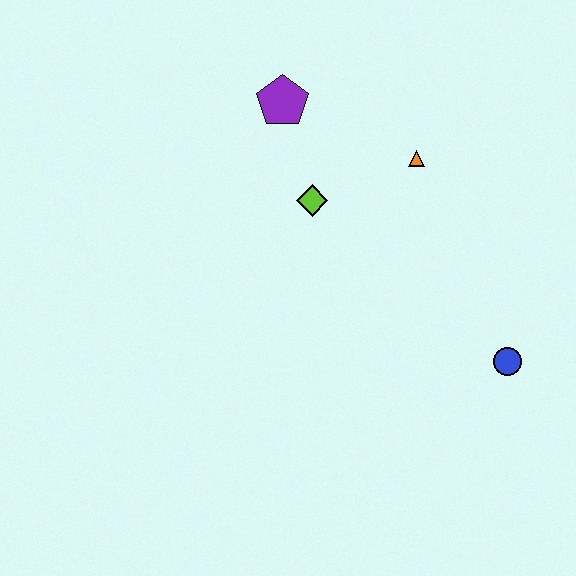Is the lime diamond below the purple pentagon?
Yes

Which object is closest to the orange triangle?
The lime diamond is closest to the orange triangle.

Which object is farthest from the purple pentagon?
The blue circle is farthest from the purple pentagon.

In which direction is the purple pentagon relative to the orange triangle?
The purple pentagon is to the left of the orange triangle.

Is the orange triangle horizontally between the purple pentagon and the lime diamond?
No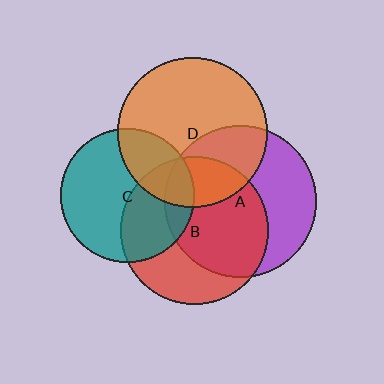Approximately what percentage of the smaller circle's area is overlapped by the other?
Approximately 30%.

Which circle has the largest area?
Circle A (purple).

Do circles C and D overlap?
Yes.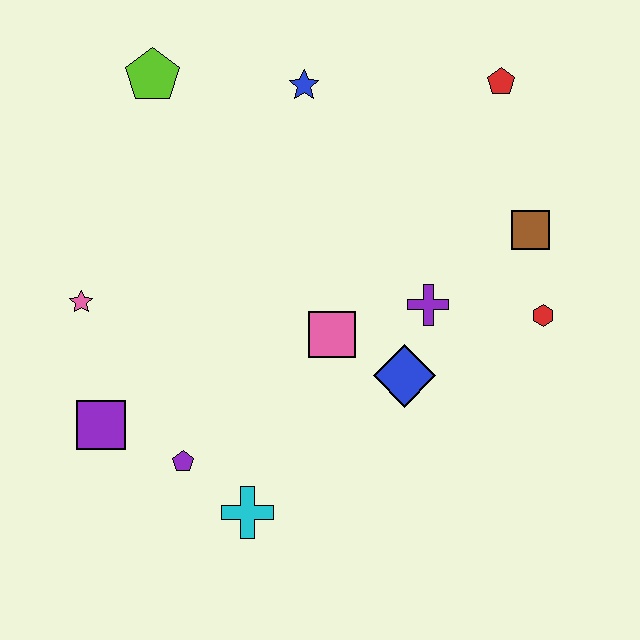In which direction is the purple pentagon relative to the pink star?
The purple pentagon is below the pink star.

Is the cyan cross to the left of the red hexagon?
Yes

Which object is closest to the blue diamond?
The purple cross is closest to the blue diamond.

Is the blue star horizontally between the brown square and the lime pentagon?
Yes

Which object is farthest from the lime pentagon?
The red hexagon is farthest from the lime pentagon.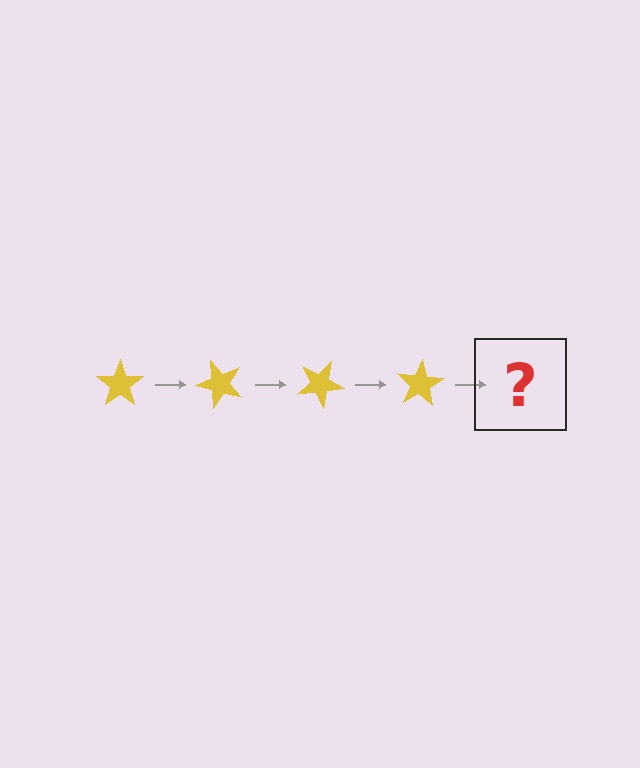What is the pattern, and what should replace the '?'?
The pattern is that the star rotates 50 degrees each step. The '?' should be a yellow star rotated 200 degrees.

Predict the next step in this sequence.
The next step is a yellow star rotated 200 degrees.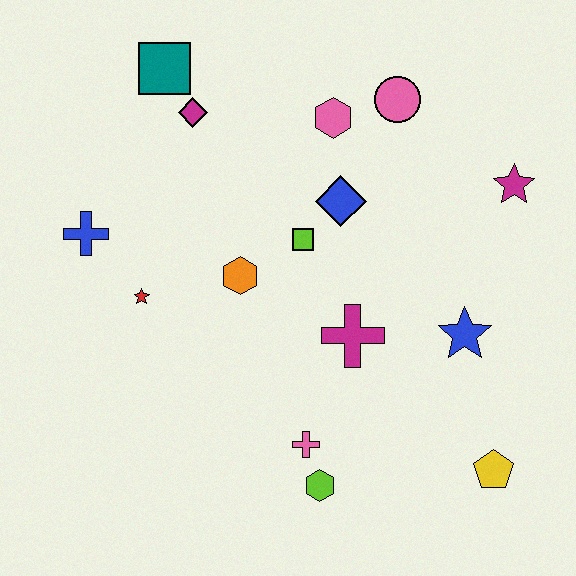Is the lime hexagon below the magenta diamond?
Yes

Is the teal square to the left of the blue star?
Yes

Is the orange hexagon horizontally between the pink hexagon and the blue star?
No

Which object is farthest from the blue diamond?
The yellow pentagon is farthest from the blue diamond.